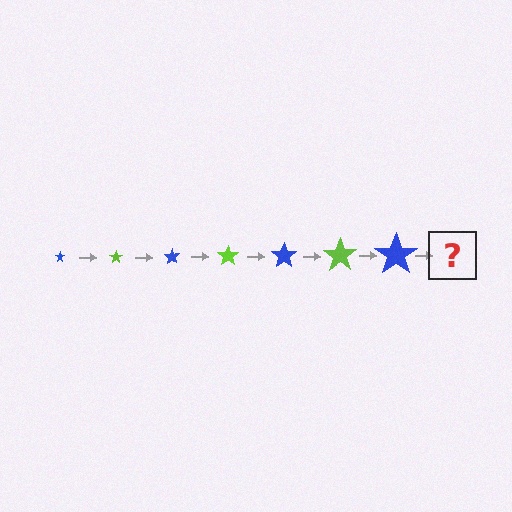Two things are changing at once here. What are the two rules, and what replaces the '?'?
The two rules are that the star grows larger each step and the color cycles through blue and lime. The '?' should be a lime star, larger than the previous one.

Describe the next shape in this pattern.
It should be a lime star, larger than the previous one.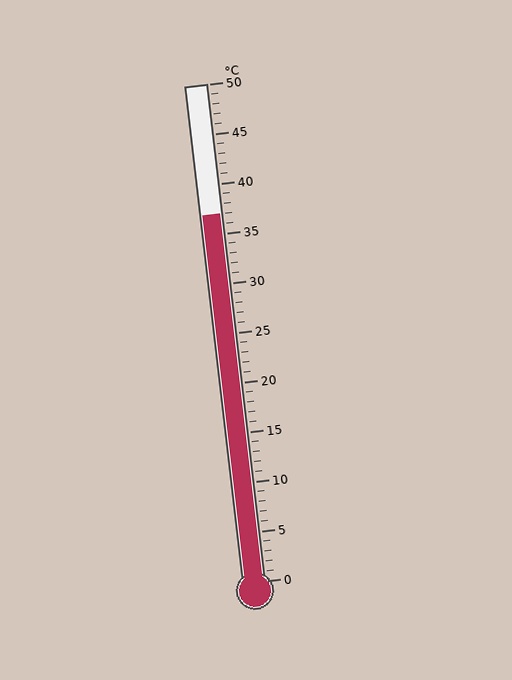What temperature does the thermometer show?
The thermometer shows approximately 37°C.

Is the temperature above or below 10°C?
The temperature is above 10°C.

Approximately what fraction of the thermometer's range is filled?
The thermometer is filled to approximately 75% of its range.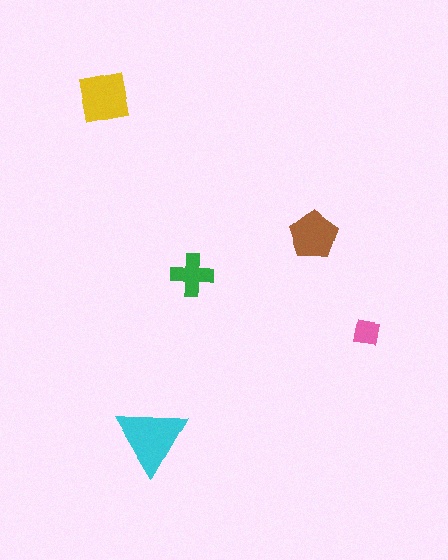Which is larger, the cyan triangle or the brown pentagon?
The cyan triangle.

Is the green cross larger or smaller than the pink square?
Larger.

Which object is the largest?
The cyan triangle.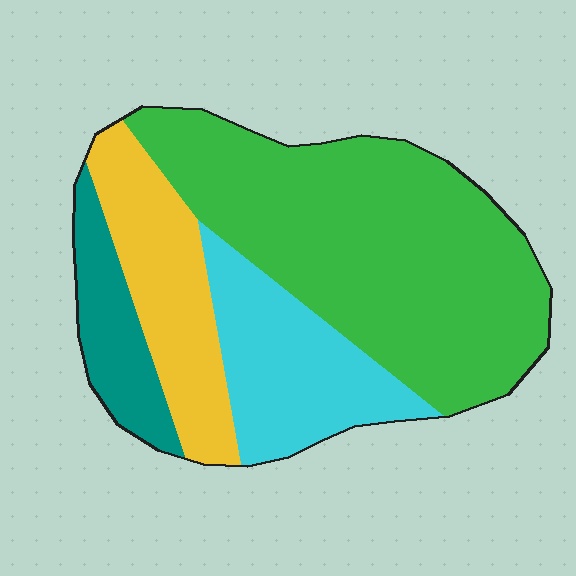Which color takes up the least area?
Teal, at roughly 10%.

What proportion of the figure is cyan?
Cyan takes up about one fifth (1/5) of the figure.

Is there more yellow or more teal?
Yellow.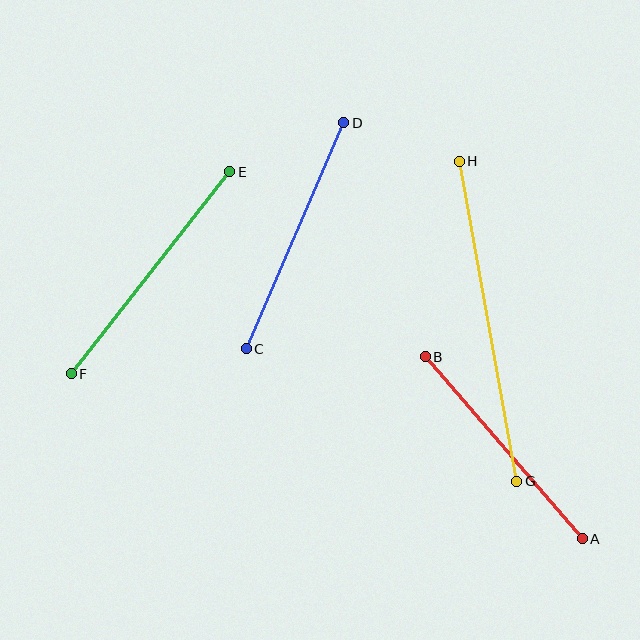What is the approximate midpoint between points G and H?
The midpoint is at approximately (488, 321) pixels.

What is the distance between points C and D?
The distance is approximately 246 pixels.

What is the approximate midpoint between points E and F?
The midpoint is at approximately (151, 273) pixels.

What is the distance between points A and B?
The distance is approximately 241 pixels.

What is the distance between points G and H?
The distance is approximately 325 pixels.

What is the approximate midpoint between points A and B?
The midpoint is at approximately (504, 448) pixels.